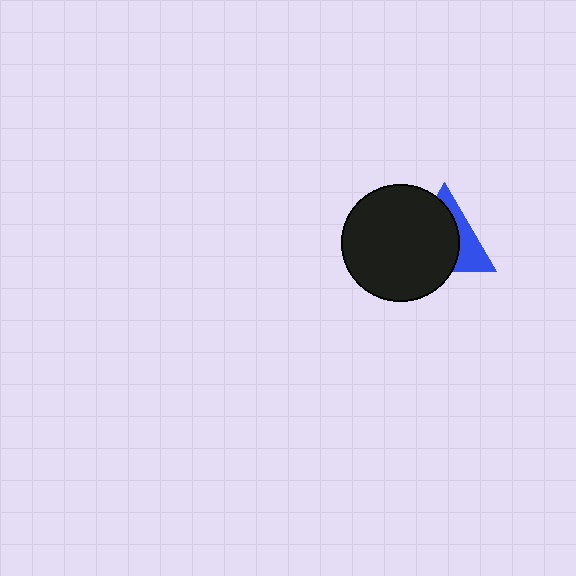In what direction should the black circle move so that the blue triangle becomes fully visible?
The black circle should move left. That is the shortest direction to clear the overlap and leave the blue triangle fully visible.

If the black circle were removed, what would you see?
You would see the complete blue triangle.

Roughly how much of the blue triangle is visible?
A small part of it is visible (roughly 35%).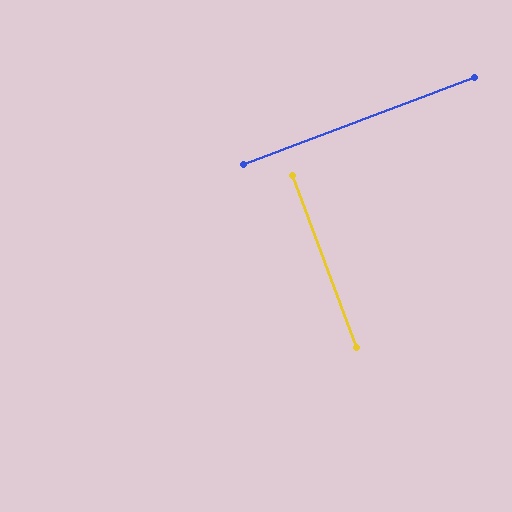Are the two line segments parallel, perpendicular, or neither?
Perpendicular — they meet at approximately 90°.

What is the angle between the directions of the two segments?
Approximately 90 degrees.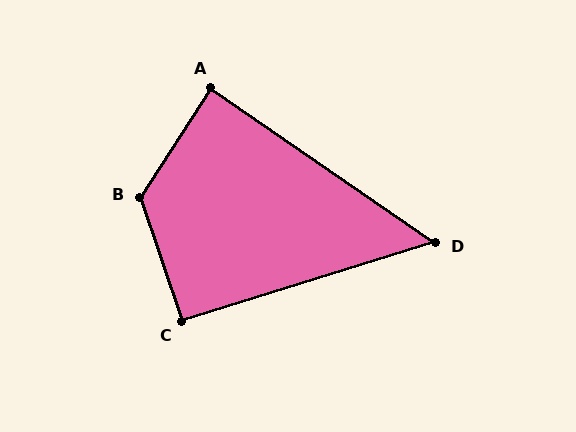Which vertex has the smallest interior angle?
D, at approximately 52 degrees.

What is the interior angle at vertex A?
Approximately 88 degrees (approximately right).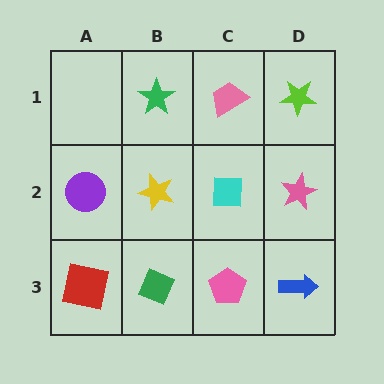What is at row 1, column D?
A lime star.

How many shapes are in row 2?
4 shapes.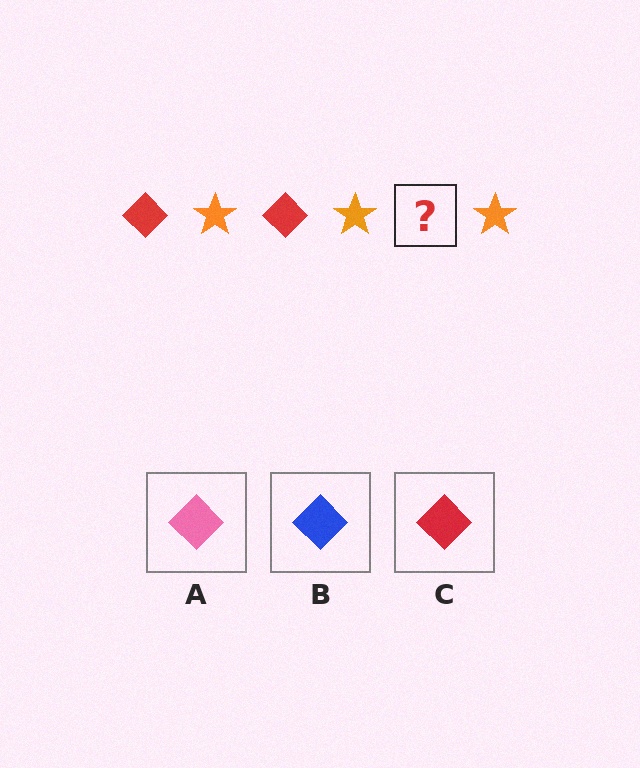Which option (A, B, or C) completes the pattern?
C.